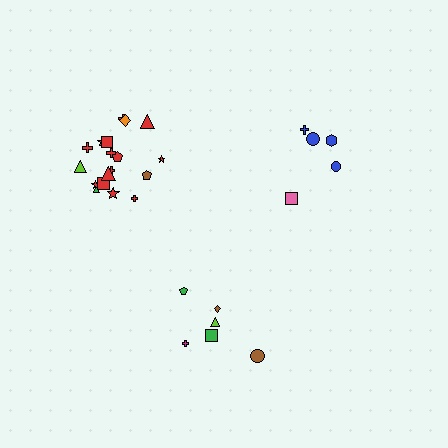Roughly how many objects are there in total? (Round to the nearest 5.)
Roughly 30 objects in total.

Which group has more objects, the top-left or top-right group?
The top-left group.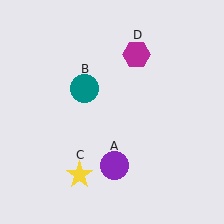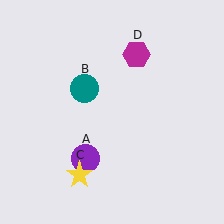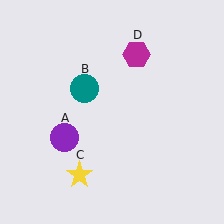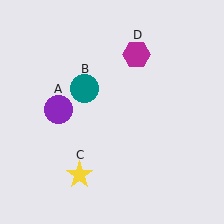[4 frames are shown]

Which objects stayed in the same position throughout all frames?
Teal circle (object B) and yellow star (object C) and magenta hexagon (object D) remained stationary.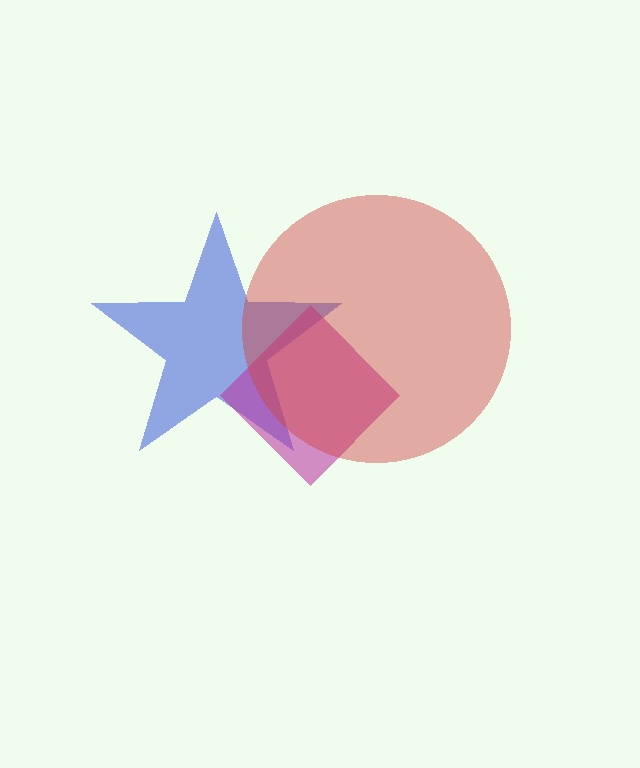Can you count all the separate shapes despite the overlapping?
Yes, there are 3 separate shapes.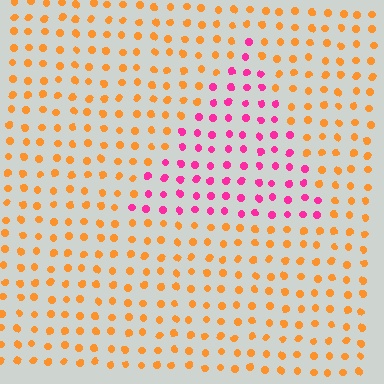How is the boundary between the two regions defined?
The boundary is defined purely by a slight shift in hue (about 64 degrees). Spacing, size, and orientation are identical on both sides.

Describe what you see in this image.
The image is filled with small orange elements in a uniform arrangement. A triangle-shaped region is visible where the elements are tinted to a slightly different hue, forming a subtle color boundary.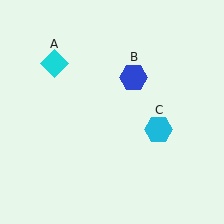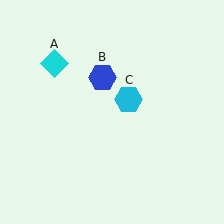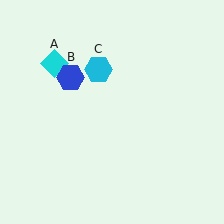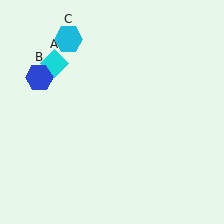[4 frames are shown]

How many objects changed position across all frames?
2 objects changed position: blue hexagon (object B), cyan hexagon (object C).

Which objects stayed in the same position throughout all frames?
Cyan diamond (object A) remained stationary.